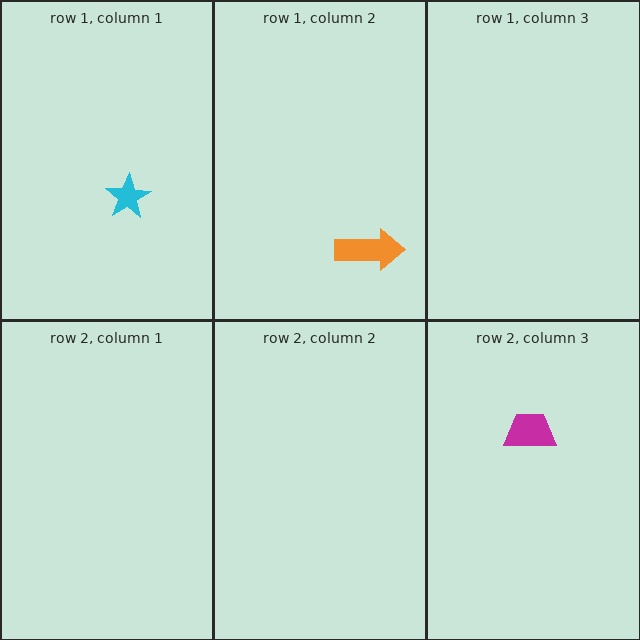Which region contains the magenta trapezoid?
The row 2, column 3 region.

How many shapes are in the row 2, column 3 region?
1.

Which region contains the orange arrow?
The row 1, column 2 region.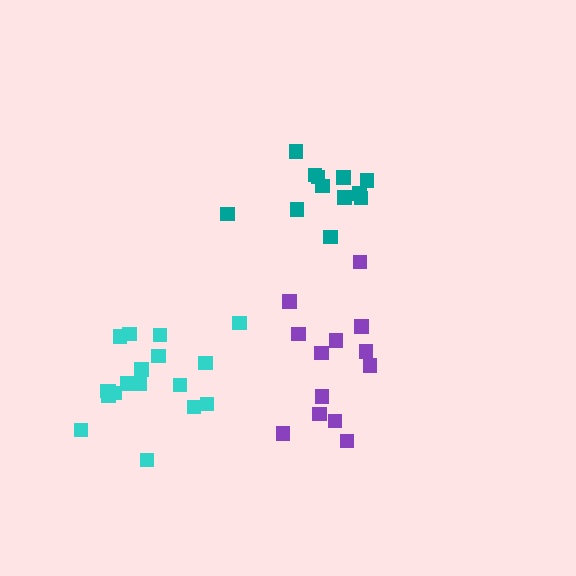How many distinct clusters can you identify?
There are 3 distinct clusters.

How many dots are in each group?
Group 1: 18 dots, Group 2: 12 dots, Group 3: 13 dots (43 total).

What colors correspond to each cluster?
The clusters are colored: cyan, teal, purple.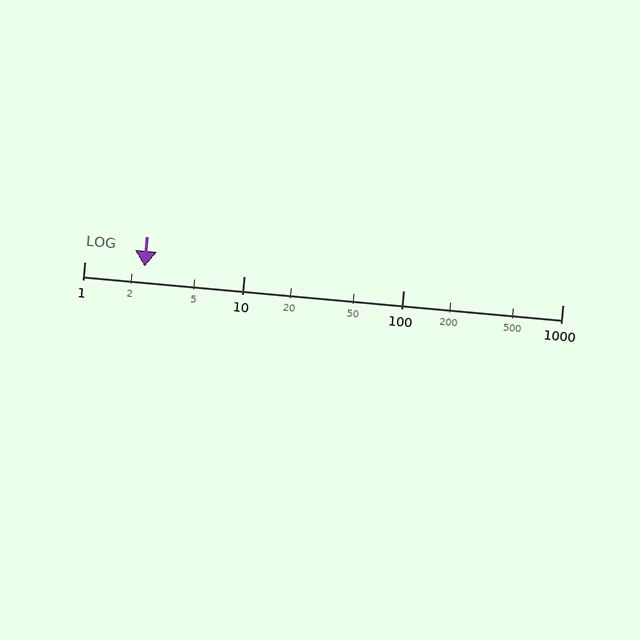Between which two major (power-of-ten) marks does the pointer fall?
The pointer is between 1 and 10.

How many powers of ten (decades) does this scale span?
The scale spans 3 decades, from 1 to 1000.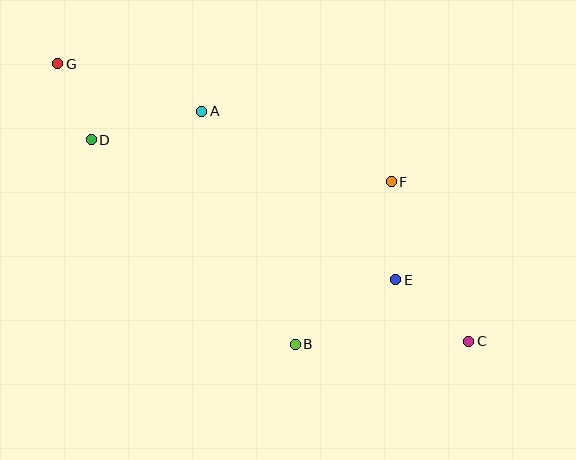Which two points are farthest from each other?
Points C and G are farthest from each other.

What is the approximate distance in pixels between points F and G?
The distance between F and G is approximately 353 pixels.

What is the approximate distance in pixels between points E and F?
The distance between E and F is approximately 98 pixels.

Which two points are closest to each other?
Points D and G are closest to each other.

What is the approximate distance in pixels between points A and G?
The distance between A and G is approximately 151 pixels.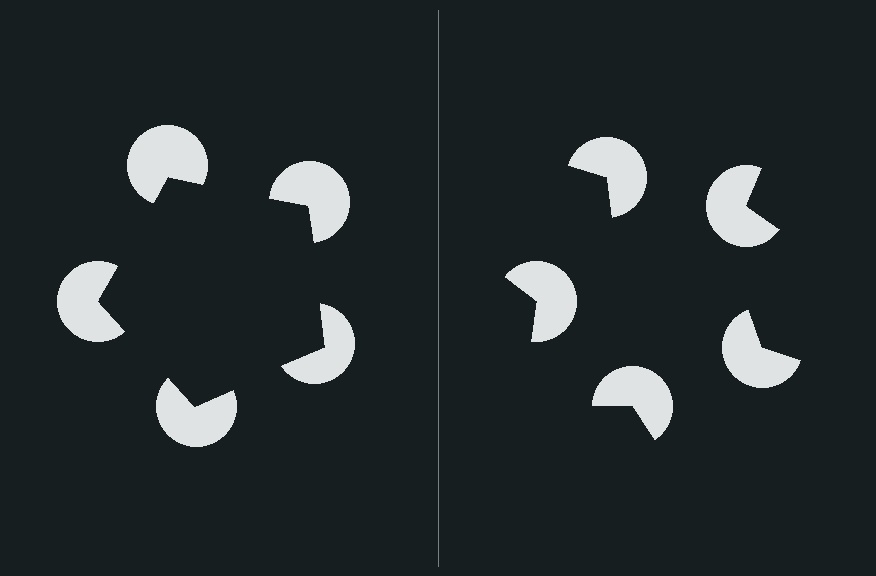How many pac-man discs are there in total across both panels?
10 — 5 on each side.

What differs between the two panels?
The pac-man discs are positioned identically on both sides; only the wedge orientations differ. On the left they align to a pentagon; on the right they are misaligned.